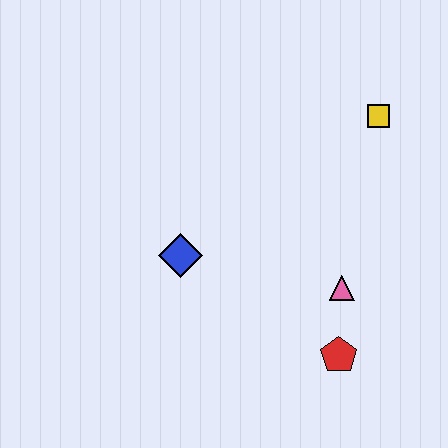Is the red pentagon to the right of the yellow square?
No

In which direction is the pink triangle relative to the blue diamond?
The pink triangle is to the right of the blue diamond.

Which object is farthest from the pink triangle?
The yellow square is farthest from the pink triangle.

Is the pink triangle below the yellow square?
Yes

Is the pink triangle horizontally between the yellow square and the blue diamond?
Yes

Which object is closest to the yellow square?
The pink triangle is closest to the yellow square.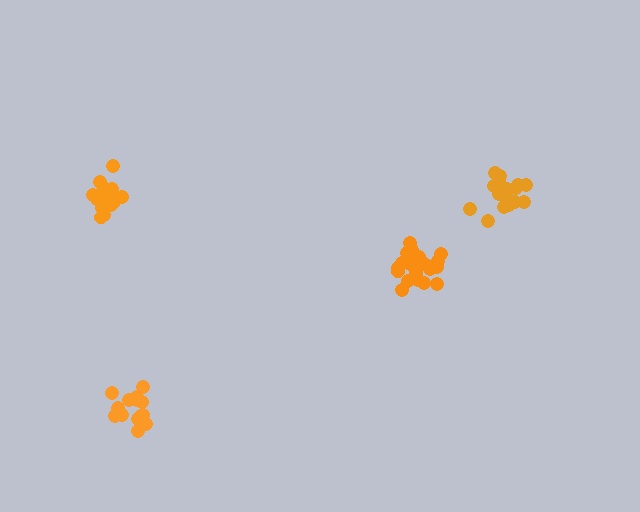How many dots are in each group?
Group 1: 21 dots, Group 2: 15 dots, Group 3: 21 dots, Group 4: 16 dots (73 total).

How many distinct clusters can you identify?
There are 4 distinct clusters.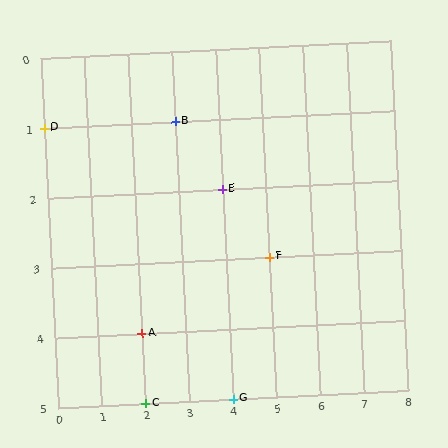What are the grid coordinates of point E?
Point E is at grid coordinates (4, 2).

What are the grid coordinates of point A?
Point A is at grid coordinates (2, 4).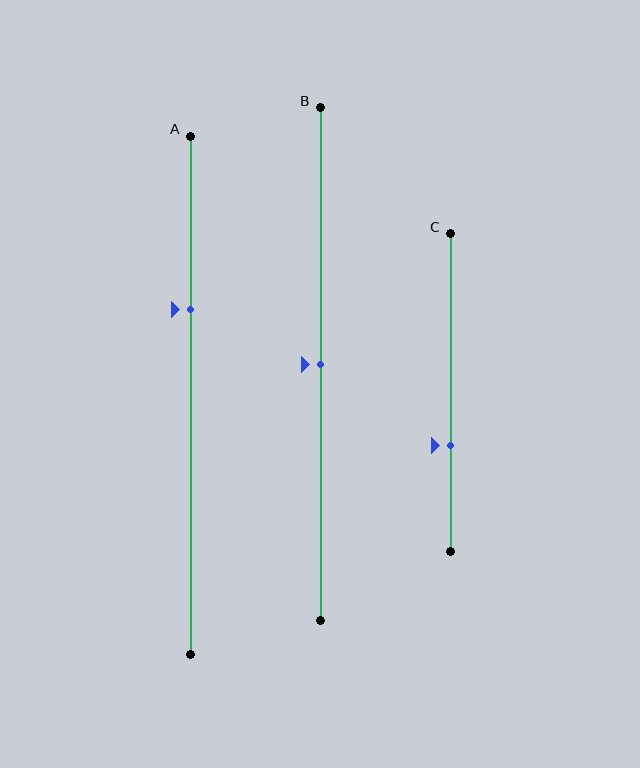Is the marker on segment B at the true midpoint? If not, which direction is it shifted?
Yes, the marker on segment B is at the true midpoint.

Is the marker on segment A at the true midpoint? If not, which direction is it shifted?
No, the marker on segment A is shifted upward by about 17% of the segment length.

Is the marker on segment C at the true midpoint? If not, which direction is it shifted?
No, the marker on segment C is shifted downward by about 17% of the segment length.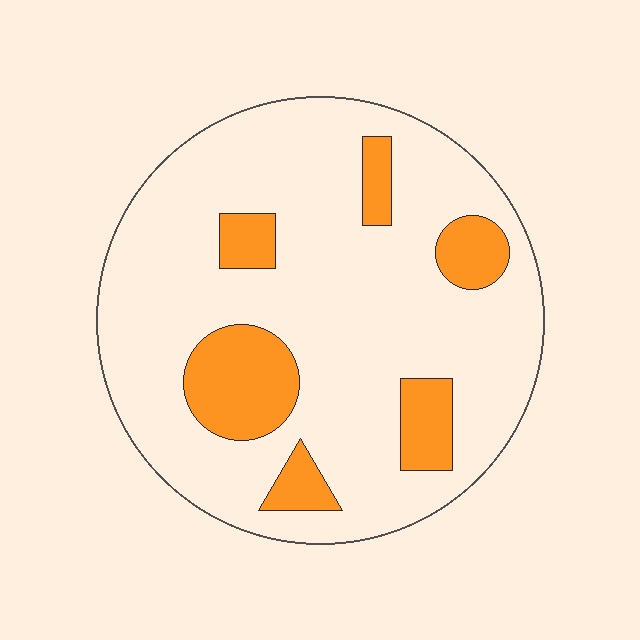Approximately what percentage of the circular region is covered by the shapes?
Approximately 20%.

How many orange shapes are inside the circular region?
6.